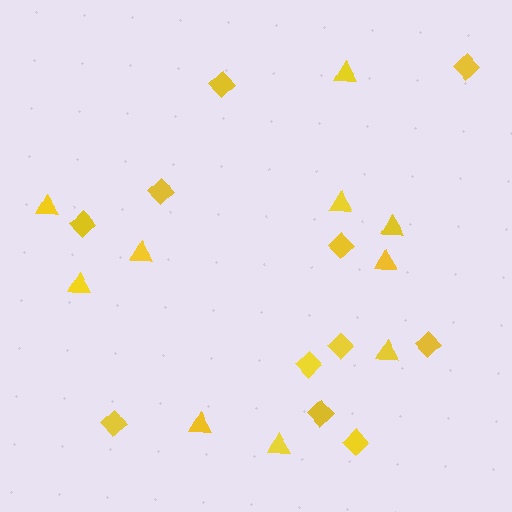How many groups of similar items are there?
There are 2 groups: one group of diamonds (11) and one group of triangles (10).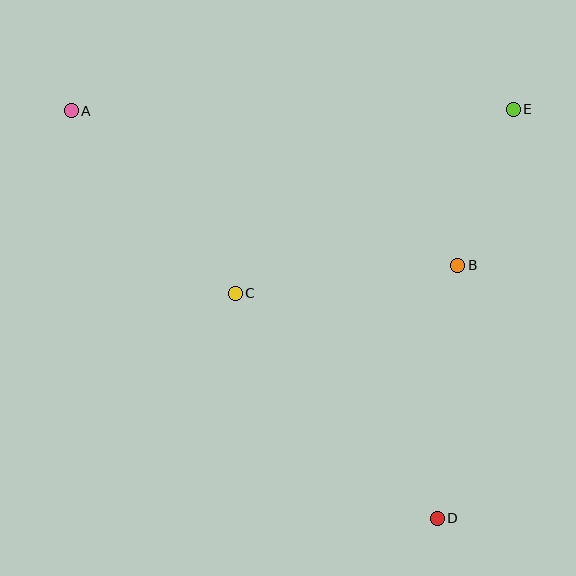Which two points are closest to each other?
Points B and E are closest to each other.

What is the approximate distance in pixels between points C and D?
The distance between C and D is approximately 302 pixels.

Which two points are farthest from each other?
Points A and D are farthest from each other.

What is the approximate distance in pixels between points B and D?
The distance between B and D is approximately 254 pixels.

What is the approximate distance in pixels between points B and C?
The distance between B and C is approximately 224 pixels.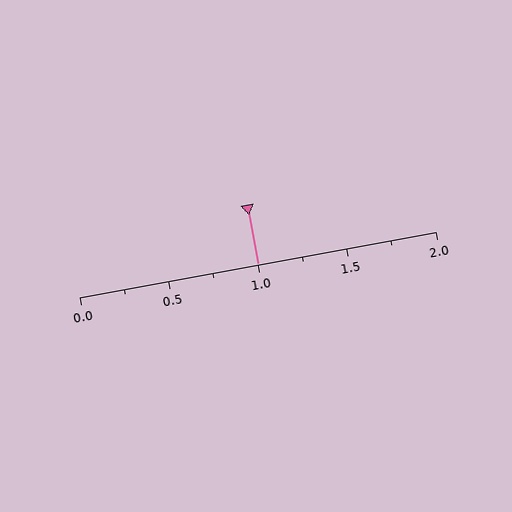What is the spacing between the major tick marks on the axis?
The major ticks are spaced 0.5 apart.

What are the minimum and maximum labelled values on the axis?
The axis runs from 0.0 to 2.0.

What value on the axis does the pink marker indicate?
The marker indicates approximately 1.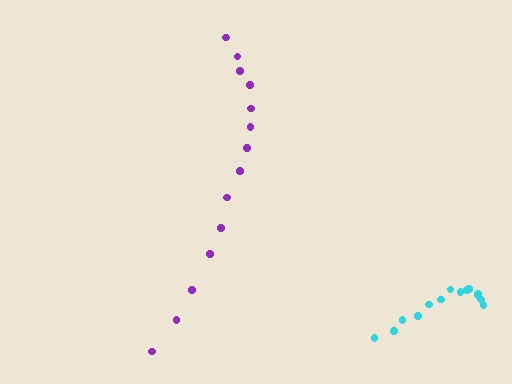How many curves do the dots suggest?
There are 2 distinct paths.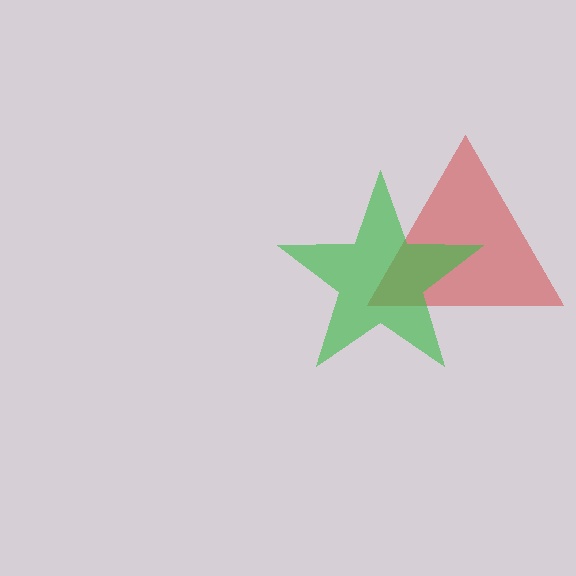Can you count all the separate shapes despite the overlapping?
Yes, there are 2 separate shapes.